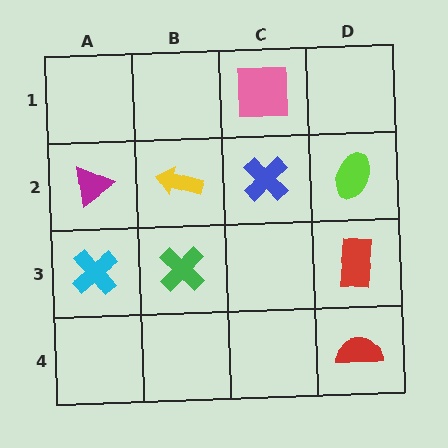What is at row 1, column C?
A pink square.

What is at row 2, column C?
A blue cross.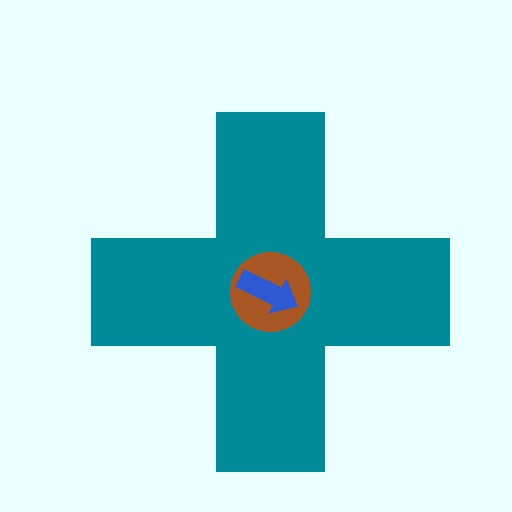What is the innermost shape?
The blue arrow.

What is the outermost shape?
The teal cross.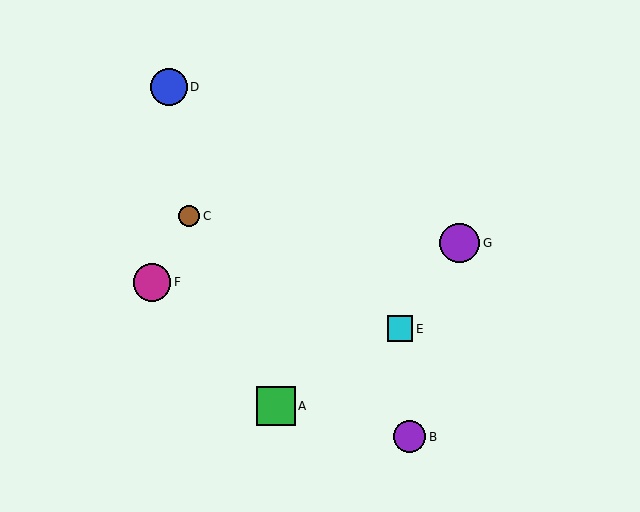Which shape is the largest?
The purple circle (labeled G) is the largest.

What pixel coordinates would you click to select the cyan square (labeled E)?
Click at (400, 329) to select the cyan square E.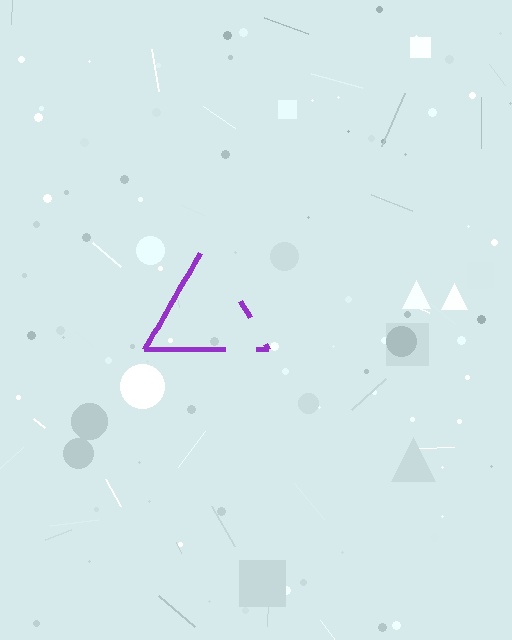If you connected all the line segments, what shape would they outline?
They would outline a triangle.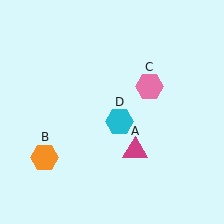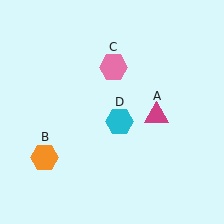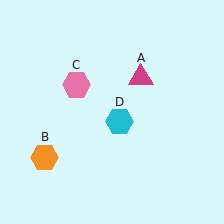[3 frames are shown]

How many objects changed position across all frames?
2 objects changed position: magenta triangle (object A), pink hexagon (object C).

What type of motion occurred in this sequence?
The magenta triangle (object A), pink hexagon (object C) rotated counterclockwise around the center of the scene.